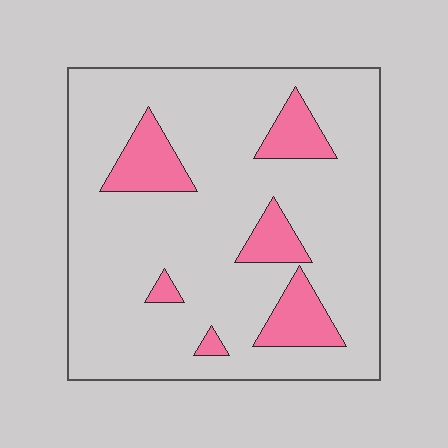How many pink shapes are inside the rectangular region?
6.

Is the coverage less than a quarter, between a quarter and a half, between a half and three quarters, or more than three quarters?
Less than a quarter.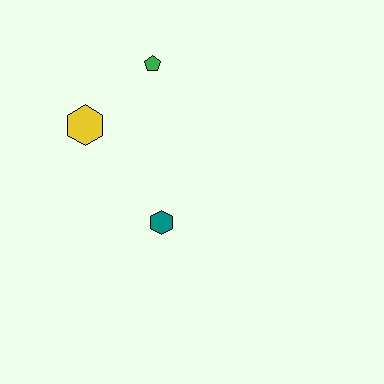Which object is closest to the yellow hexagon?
The green pentagon is closest to the yellow hexagon.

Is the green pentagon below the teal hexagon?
No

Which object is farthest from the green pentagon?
The teal hexagon is farthest from the green pentagon.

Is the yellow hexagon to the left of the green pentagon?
Yes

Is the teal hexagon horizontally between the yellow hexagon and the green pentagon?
No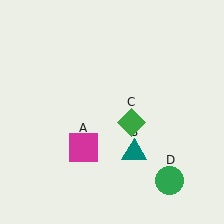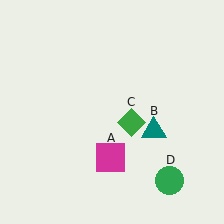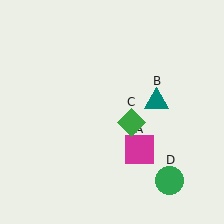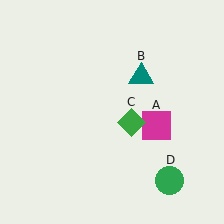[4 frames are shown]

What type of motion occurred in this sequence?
The magenta square (object A), teal triangle (object B) rotated counterclockwise around the center of the scene.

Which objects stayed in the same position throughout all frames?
Green diamond (object C) and green circle (object D) remained stationary.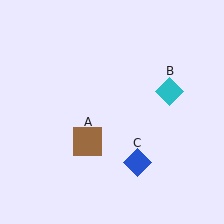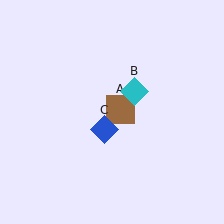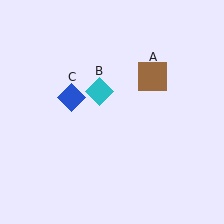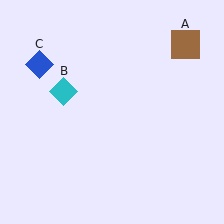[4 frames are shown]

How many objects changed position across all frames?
3 objects changed position: brown square (object A), cyan diamond (object B), blue diamond (object C).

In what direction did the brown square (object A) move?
The brown square (object A) moved up and to the right.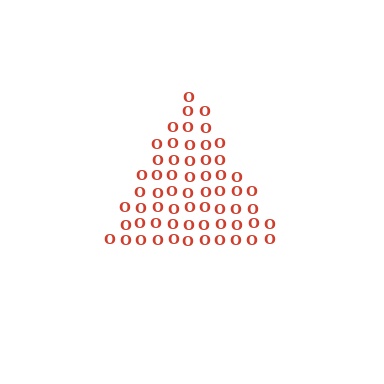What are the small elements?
The small elements are letter O's.